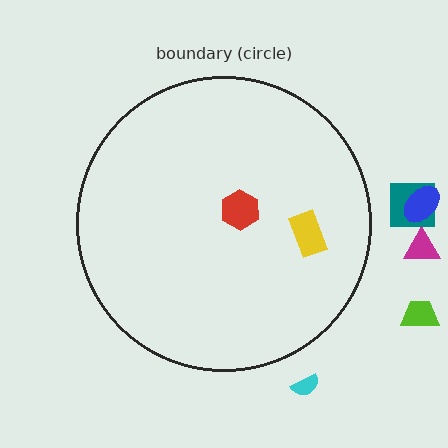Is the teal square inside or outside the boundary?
Outside.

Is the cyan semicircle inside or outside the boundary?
Outside.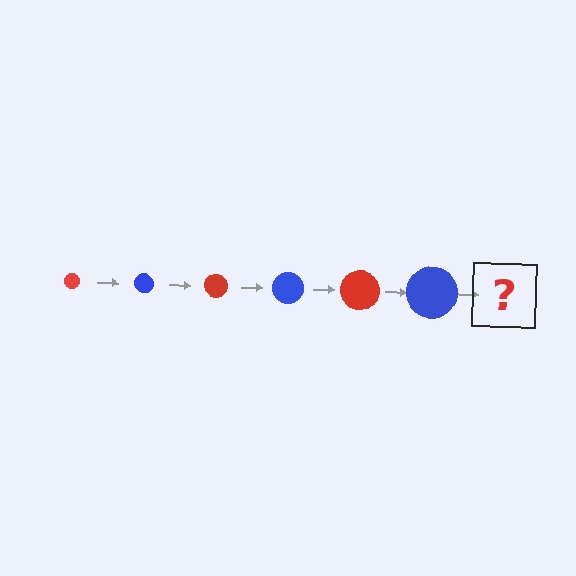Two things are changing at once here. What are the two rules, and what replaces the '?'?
The two rules are that the circle grows larger each step and the color cycles through red and blue. The '?' should be a red circle, larger than the previous one.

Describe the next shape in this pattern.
It should be a red circle, larger than the previous one.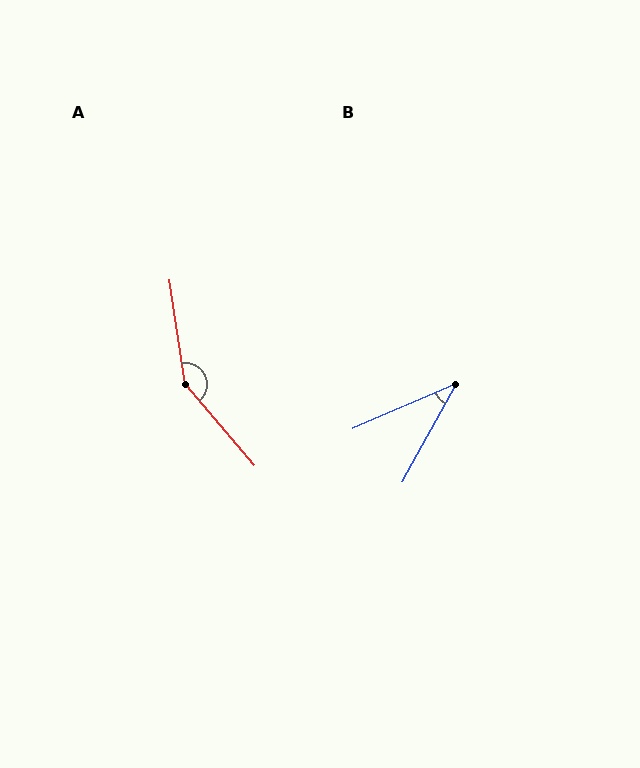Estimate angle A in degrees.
Approximately 148 degrees.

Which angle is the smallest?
B, at approximately 38 degrees.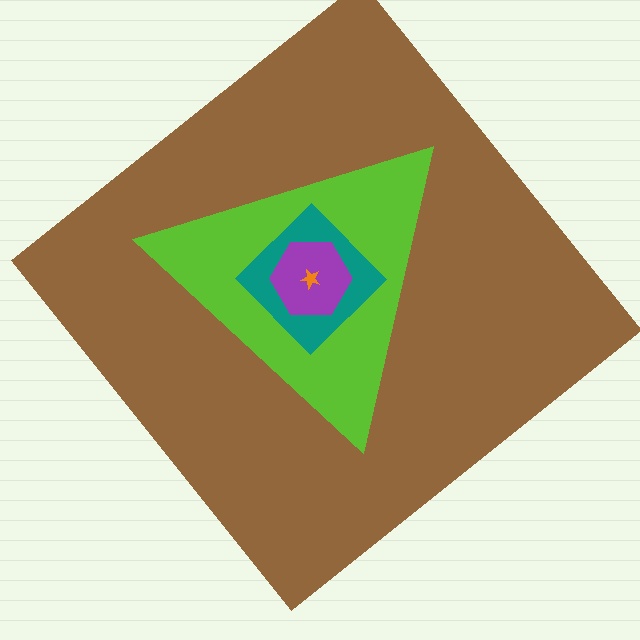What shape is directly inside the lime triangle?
The teal diamond.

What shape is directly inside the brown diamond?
The lime triangle.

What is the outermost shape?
The brown diamond.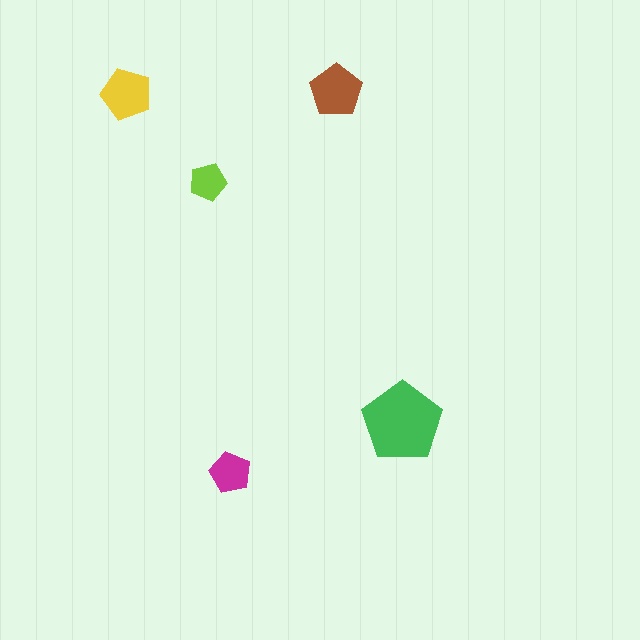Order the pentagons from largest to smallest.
the green one, the brown one, the yellow one, the magenta one, the lime one.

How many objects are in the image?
There are 5 objects in the image.